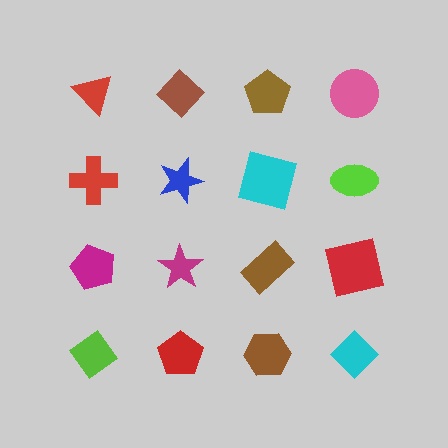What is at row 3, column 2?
A magenta star.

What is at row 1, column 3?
A brown pentagon.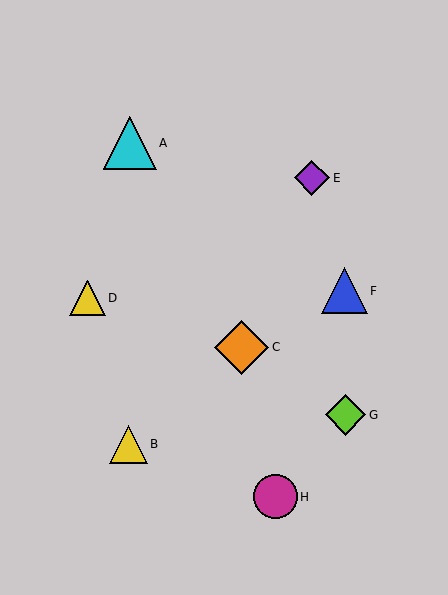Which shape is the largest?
The orange diamond (labeled C) is the largest.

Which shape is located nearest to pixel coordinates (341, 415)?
The lime diamond (labeled G) at (345, 415) is nearest to that location.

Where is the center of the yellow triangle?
The center of the yellow triangle is at (129, 444).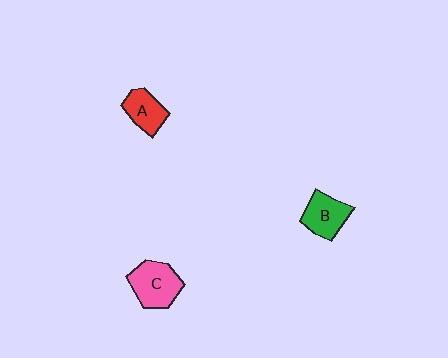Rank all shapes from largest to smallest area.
From largest to smallest: C (pink), B (green), A (red).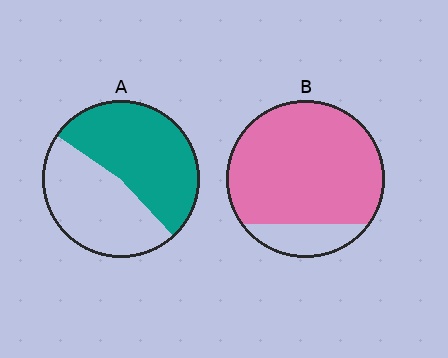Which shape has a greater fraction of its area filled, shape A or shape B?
Shape B.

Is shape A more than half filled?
Roughly half.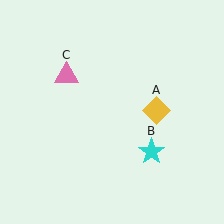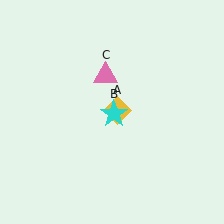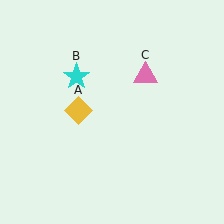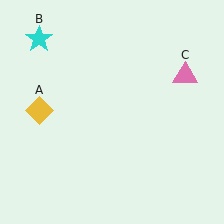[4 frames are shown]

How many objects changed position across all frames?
3 objects changed position: yellow diamond (object A), cyan star (object B), pink triangle (object C).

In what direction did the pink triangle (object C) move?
The pink triangle (object C) moved right.